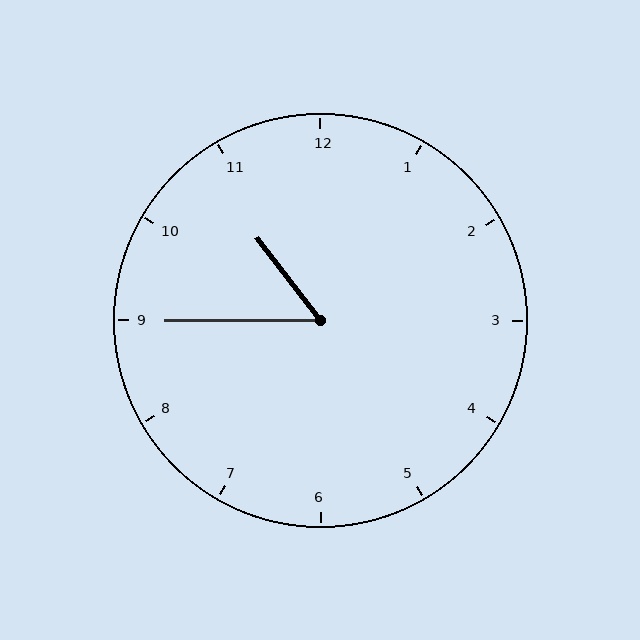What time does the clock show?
10:45.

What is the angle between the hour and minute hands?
Approximately 52 degrees.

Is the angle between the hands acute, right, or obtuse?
It is acute.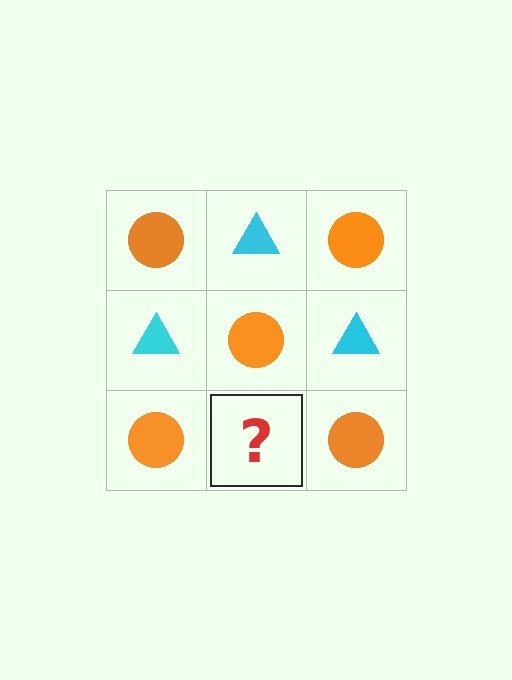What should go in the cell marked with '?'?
The missing cell should contain a cyan triangle.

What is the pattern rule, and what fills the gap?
The rule is that it alternates orange circle and cyan triangle in a checkerboard pattern. The gap should be filled with a cyan triangle.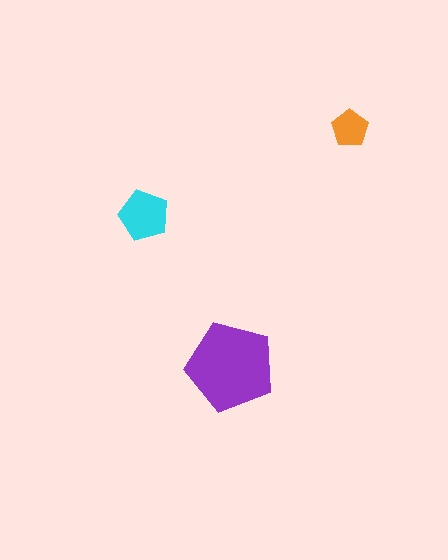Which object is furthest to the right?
The orange pentagon is rightmost.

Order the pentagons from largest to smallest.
the purple one, the cyan one, the orange one.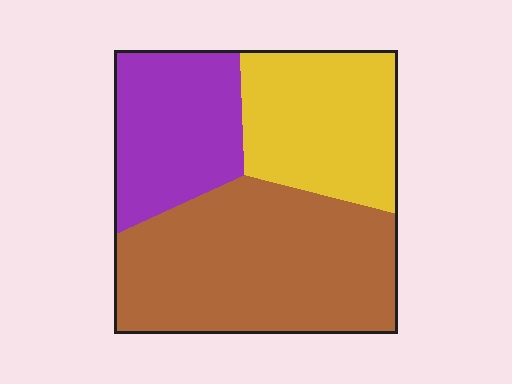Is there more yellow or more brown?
Brown.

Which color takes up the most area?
Brown, at roughly 45%.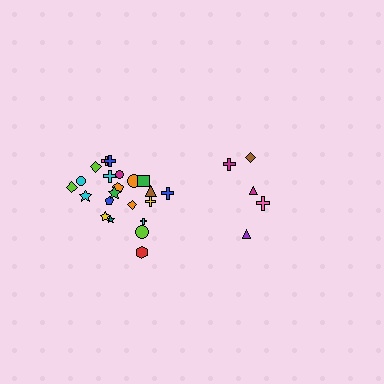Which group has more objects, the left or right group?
The left group.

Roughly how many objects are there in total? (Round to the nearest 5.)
Roughly 25 objects in total.